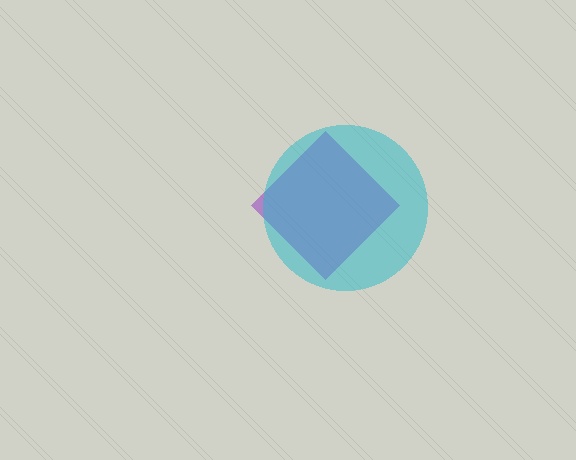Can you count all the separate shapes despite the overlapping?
Yes, there are 2 separate shapes.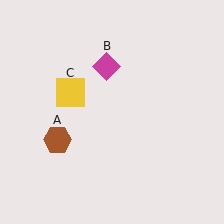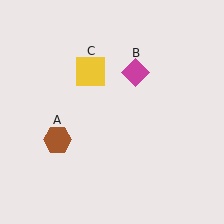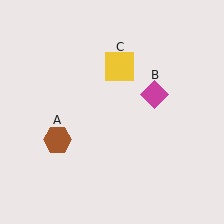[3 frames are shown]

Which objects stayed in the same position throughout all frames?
Brown hexagon (object A) remained stationary.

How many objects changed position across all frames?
2 objects changed position: magenta diamond (object B), yellow square (object C).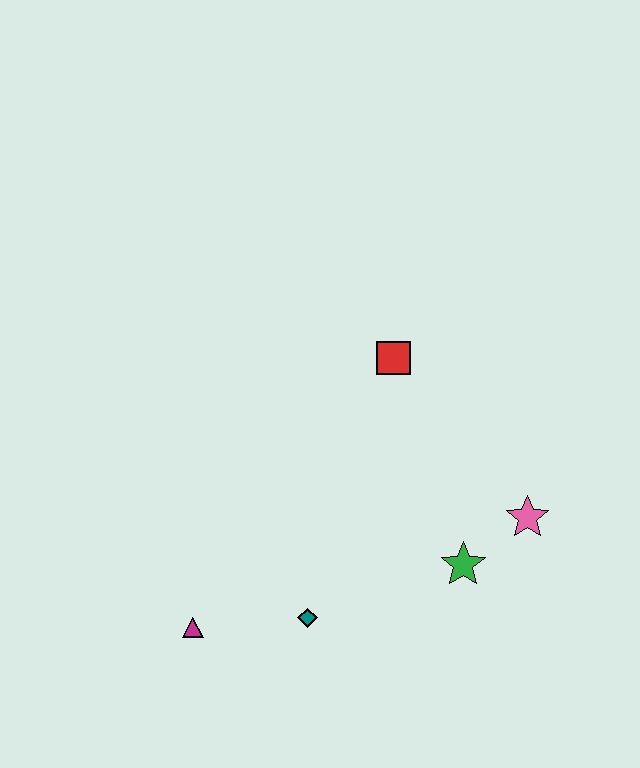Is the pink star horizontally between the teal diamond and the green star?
No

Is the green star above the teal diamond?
Yes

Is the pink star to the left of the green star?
No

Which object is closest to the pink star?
The green star is closest to the pink star.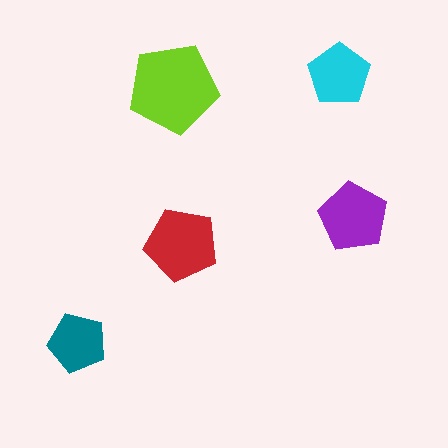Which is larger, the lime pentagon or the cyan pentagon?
The lime one.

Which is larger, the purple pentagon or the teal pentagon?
The purple one.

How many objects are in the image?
There are 5 objects in the image.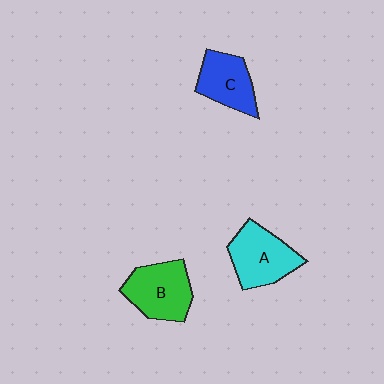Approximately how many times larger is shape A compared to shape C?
Approximately 1.2 times.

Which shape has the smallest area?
Shape C (blue).